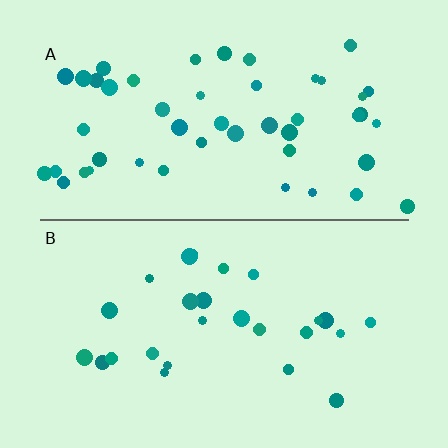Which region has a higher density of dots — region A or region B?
A (the top).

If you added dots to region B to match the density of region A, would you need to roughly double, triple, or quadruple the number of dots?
Approximately double.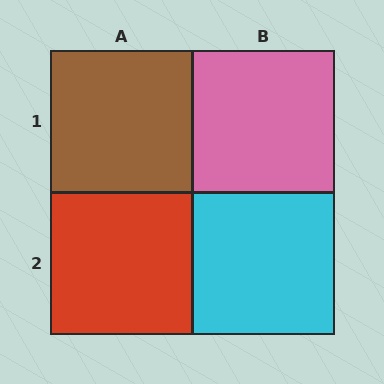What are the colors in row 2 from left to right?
Red, cyan.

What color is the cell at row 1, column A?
Brown.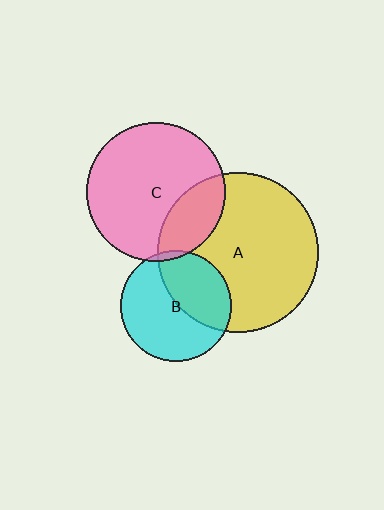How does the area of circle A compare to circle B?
Approximately 2.1 times.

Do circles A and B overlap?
Yes.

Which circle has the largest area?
Circle A (yellow).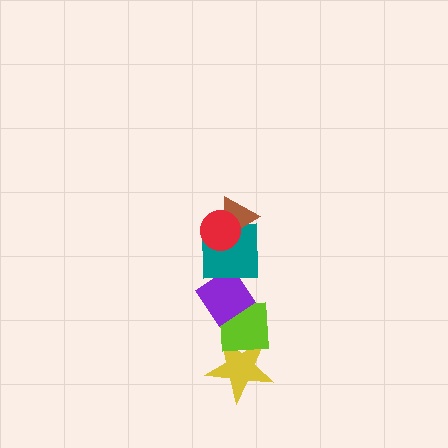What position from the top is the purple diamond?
The purple diamond is 4th from the top.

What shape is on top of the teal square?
The brown triangle is on top of the teal square.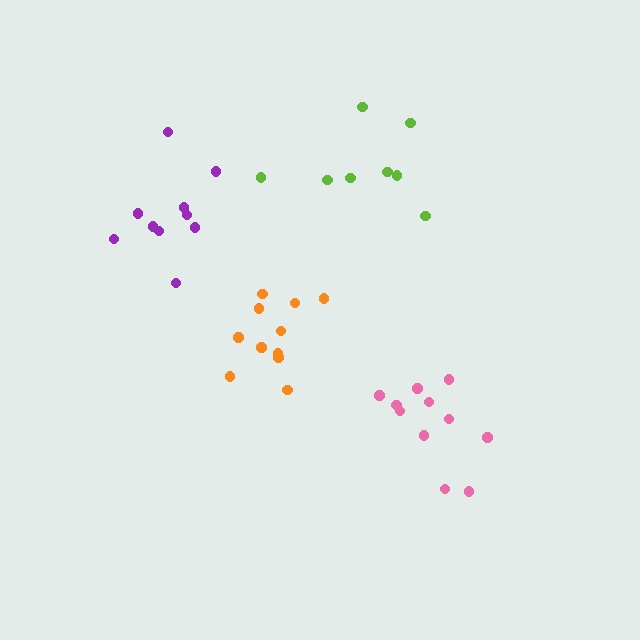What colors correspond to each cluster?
The clusters are colored: pink, orange, purple, lime.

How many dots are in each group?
Group 1: 11 dots, Group 2: 11 dots, Group 3: 10 dots, Group 4: 8 dots (40 total).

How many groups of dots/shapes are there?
There are 4 groups.